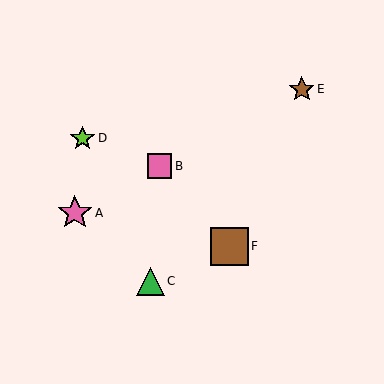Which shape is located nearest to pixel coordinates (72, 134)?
The lime star (labeled D) at (83, 138) is nearest to that location.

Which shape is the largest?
The brown square (labeled F) is the largest.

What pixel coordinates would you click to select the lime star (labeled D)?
Click at (83, 138) to select the lime star D.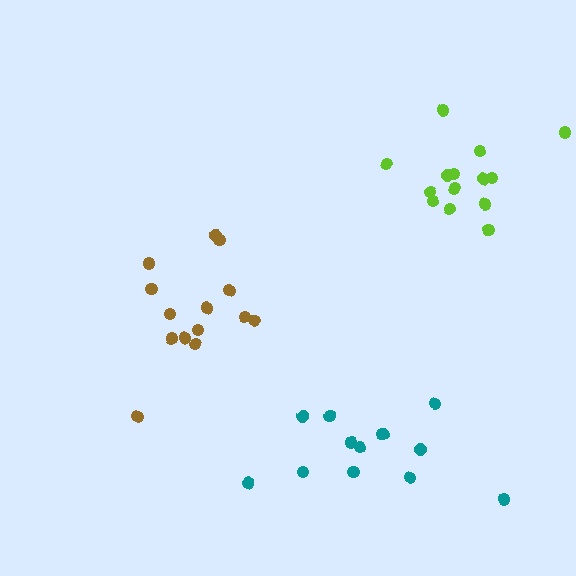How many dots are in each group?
Group 1: 13 dots, Group 2: 14 dots, Group 3: 14 dots (41 total).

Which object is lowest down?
The teal cluster is bottommost.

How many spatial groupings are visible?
There are 3 spatial groupings.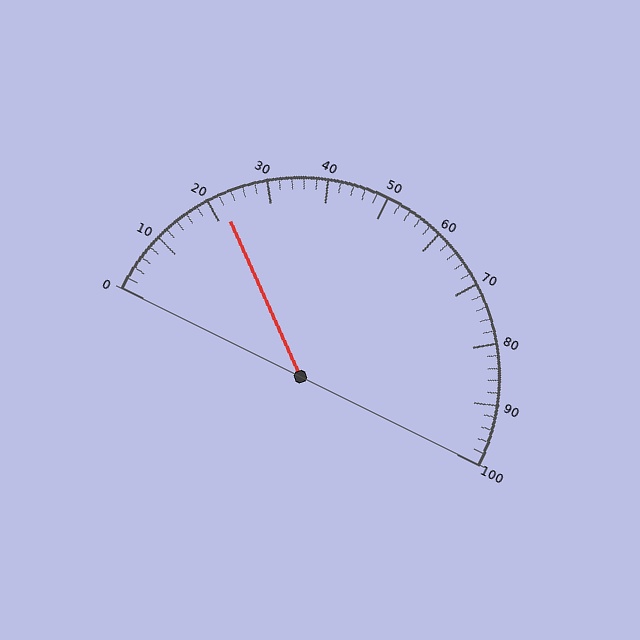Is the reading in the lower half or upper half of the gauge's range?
The reading is in the lower half of the range (0 to 100).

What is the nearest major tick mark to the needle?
The nearest major tick mark is 20.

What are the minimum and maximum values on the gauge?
The gauge ranges from 0 to 100.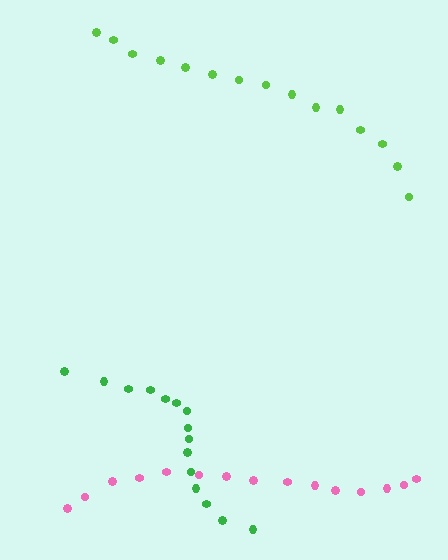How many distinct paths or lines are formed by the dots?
There are 3 distinct paths.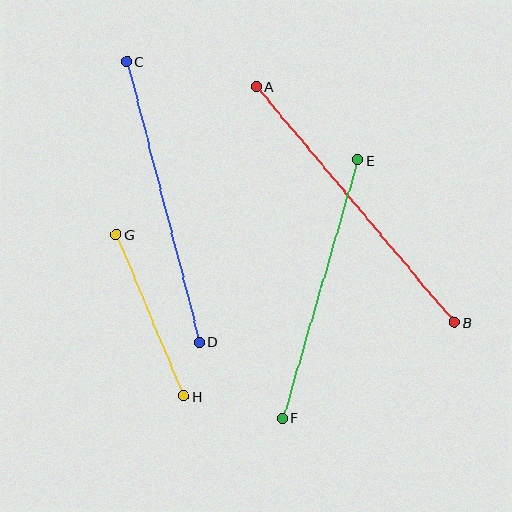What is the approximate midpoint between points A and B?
The midpoint is at approximately (355, 204) pixels.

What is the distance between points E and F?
The distance is approximately 269 pixels.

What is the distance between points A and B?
The distance is approximately 308 pixels.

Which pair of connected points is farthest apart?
Points A and B are farthest apart.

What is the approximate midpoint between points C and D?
The midpoint is at approximately (163, 202) pixels.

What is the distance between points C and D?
The distance is approximately 289 pixels.